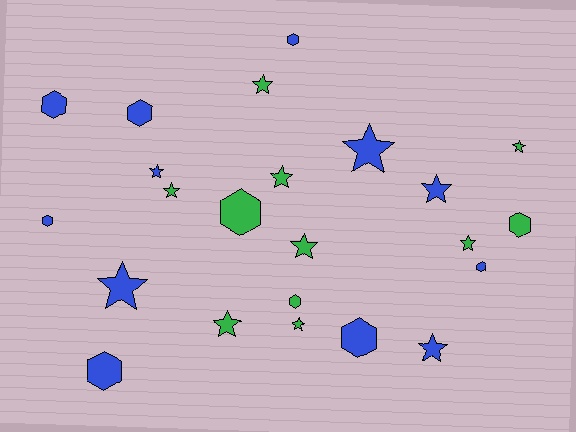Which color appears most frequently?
Blue, with 12 objects.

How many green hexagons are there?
There are 3 green hexagons.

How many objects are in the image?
There are 23 objects.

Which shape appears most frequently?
Star, with 13 objects.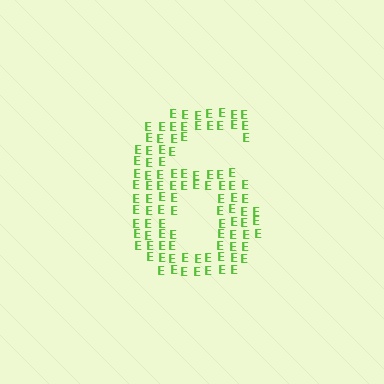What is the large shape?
The large shape is the digit 6.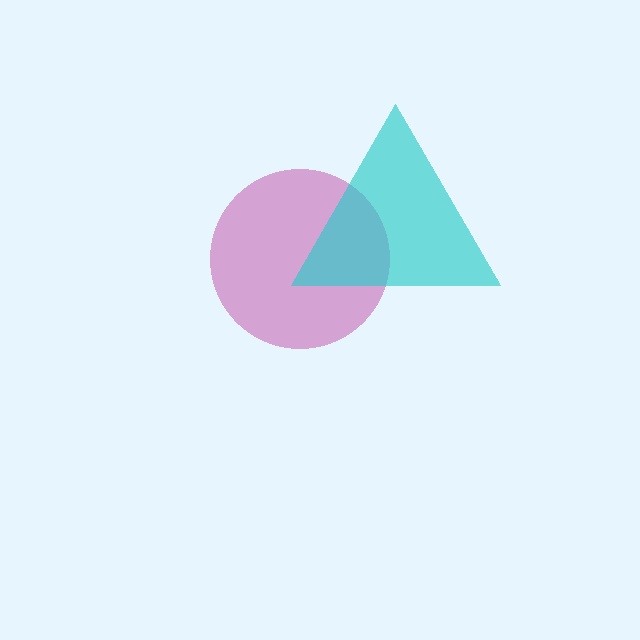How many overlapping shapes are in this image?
There are 2 overlapping shapes in the image.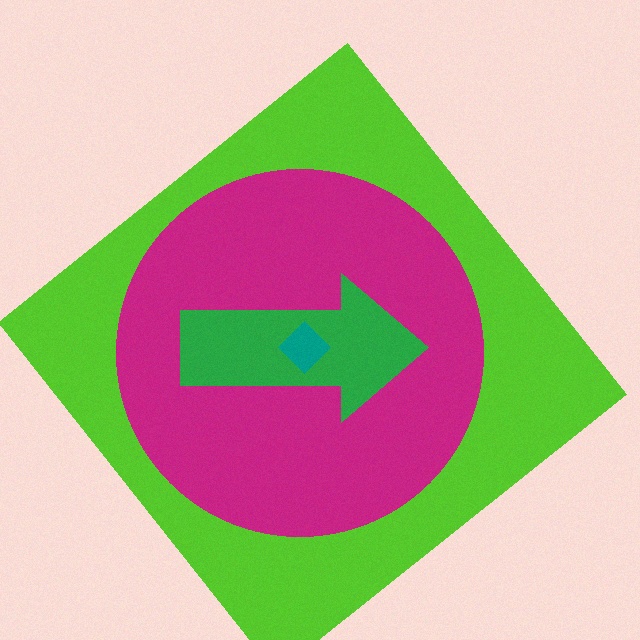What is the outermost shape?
The lime diamond.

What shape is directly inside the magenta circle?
The green arrow.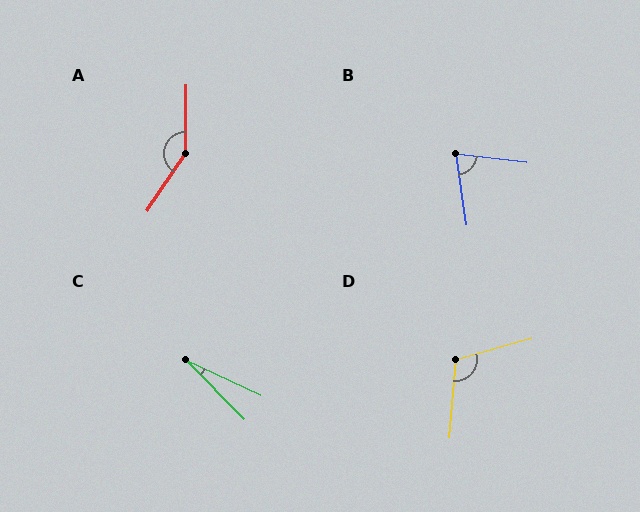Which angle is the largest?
A, at approximately 147 degrees.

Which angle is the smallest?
C, at approximately 21 degrees.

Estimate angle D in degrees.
Approximately 110 degrees.